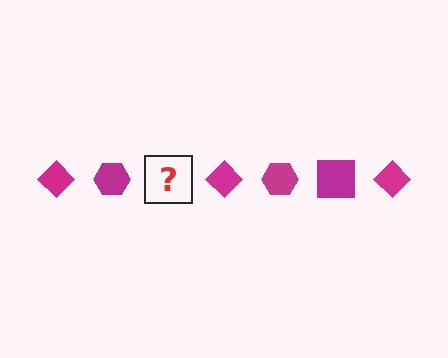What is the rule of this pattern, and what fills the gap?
The rule is that the pattern cycles through diamond, hexagon, square shapes in magenta. The gap should be filled with a magenta square.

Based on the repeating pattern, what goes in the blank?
The blank should be a magenta square.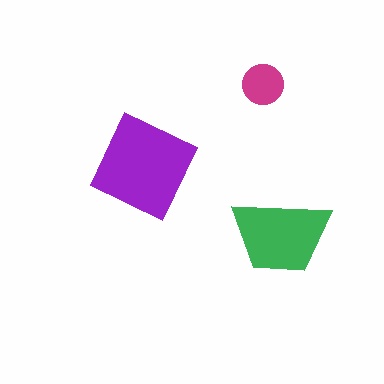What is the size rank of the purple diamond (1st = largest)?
1st.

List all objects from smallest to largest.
The magenta circle, the green trapezoid, the purple diamond.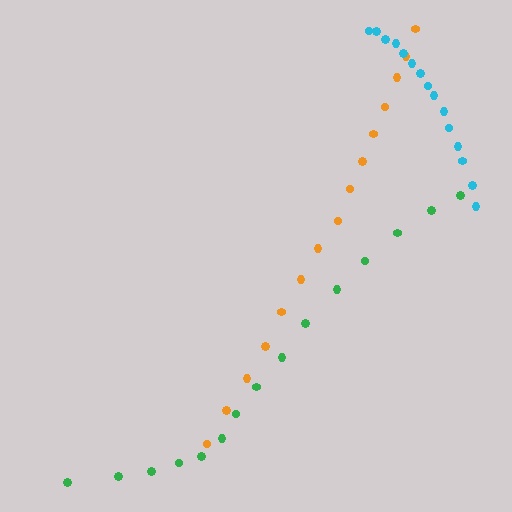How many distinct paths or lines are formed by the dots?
There are 3 distinct paths.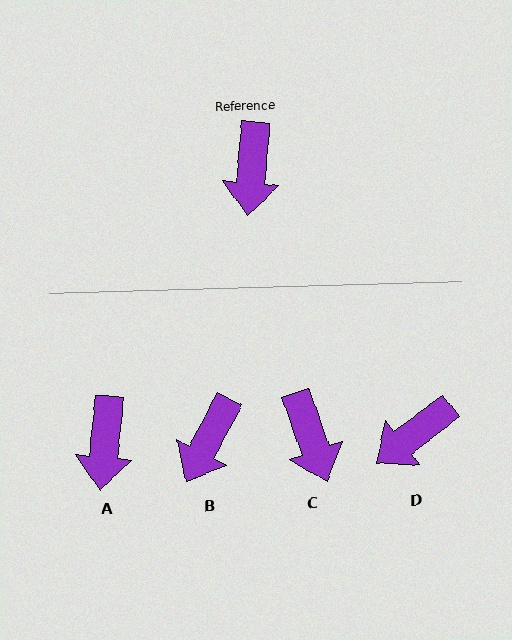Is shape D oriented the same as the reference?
No, it is off by about 47 degrees.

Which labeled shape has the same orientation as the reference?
A.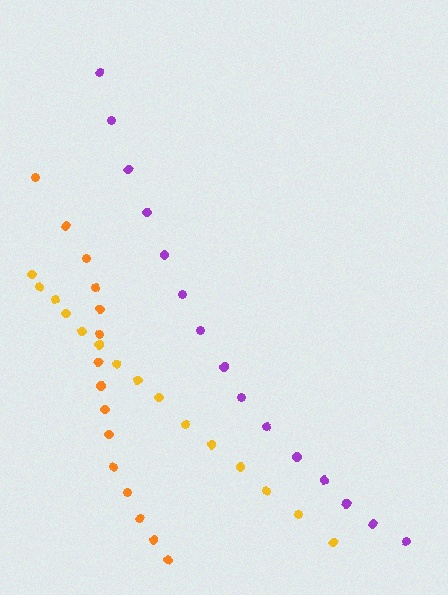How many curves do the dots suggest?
There are 3 distinct paths.